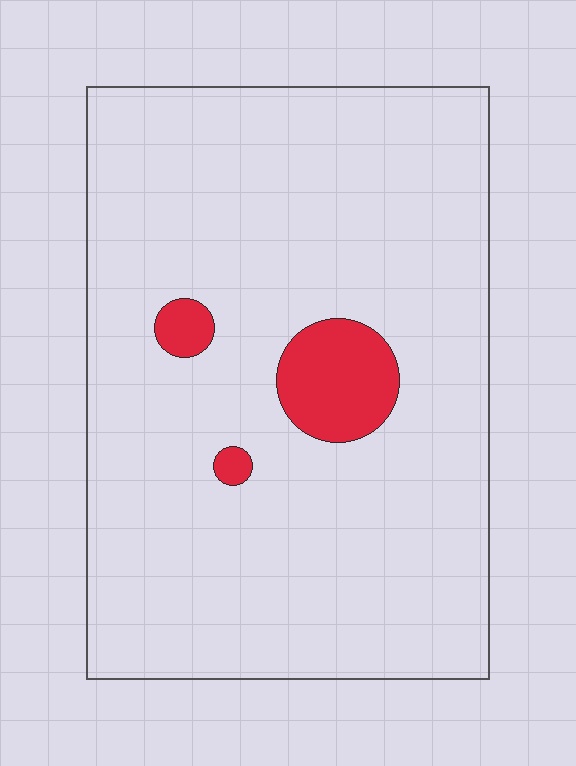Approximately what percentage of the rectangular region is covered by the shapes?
Approximately 5%.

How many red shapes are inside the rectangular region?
3.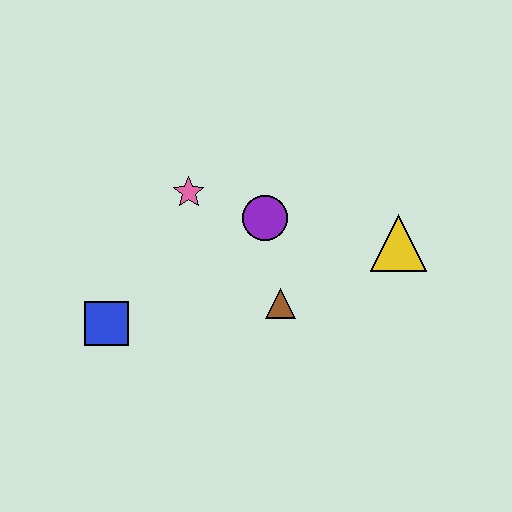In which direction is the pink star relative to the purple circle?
The pink star is to the left of the purple circle.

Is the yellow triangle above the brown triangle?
Yes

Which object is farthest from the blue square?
The yellow triangle is farthest from the blue square.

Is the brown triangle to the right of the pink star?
Yes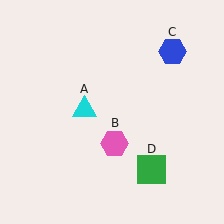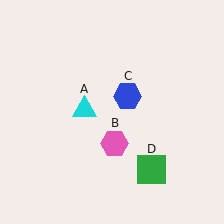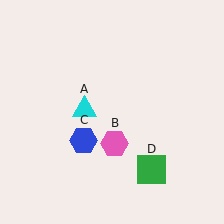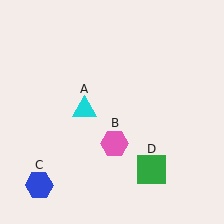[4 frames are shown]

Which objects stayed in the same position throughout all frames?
Cyan triangle (object A) and pink hexagon (object B) and green square (object D) remained stationary.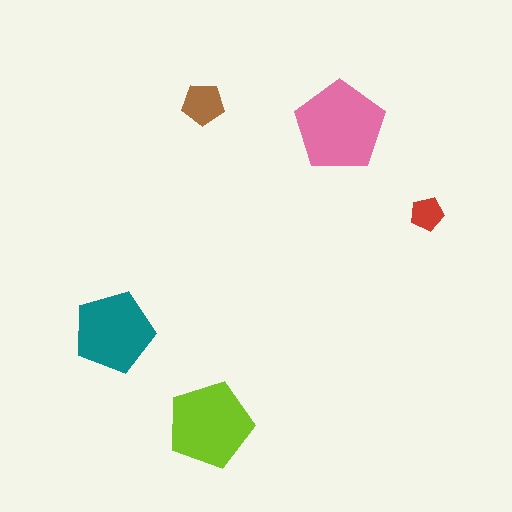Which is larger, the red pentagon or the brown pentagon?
The brown one.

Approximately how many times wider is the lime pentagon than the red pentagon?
About 2.5 times wider.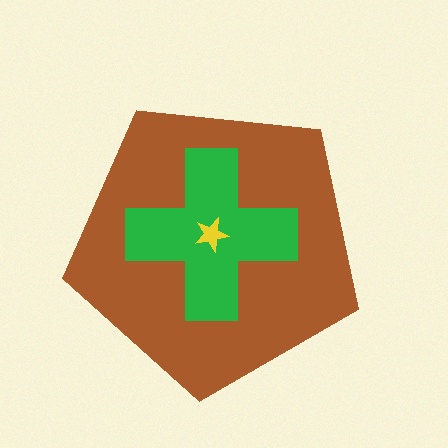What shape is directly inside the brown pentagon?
The green cross.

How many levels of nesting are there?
3.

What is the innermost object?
The yellow star.